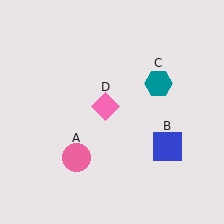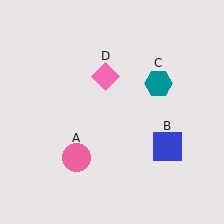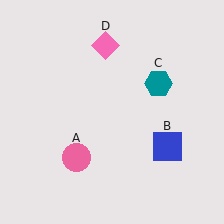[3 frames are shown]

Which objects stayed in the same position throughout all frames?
Pink circle (object A) and blue square (object B) and teal hexagon (object C) remained stationary.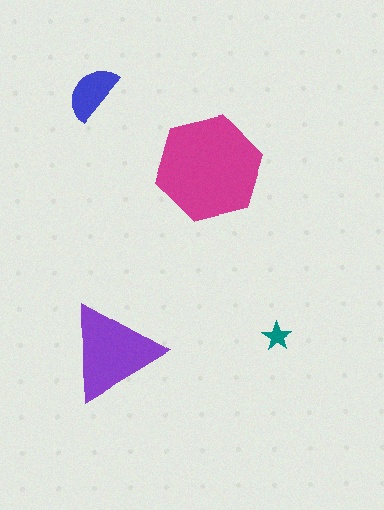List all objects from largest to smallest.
The magenta hexagon, the purple triangle, the blue semicircle, the teal star.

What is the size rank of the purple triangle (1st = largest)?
2nd.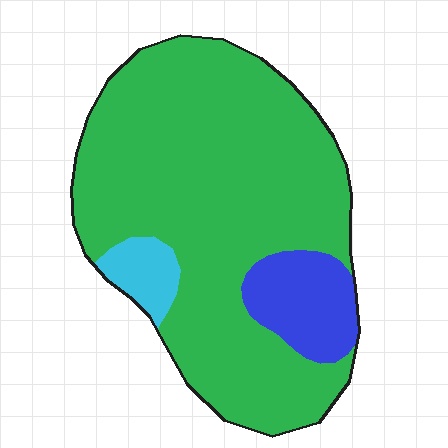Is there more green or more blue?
Green.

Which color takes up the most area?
Green, at roughly 80%.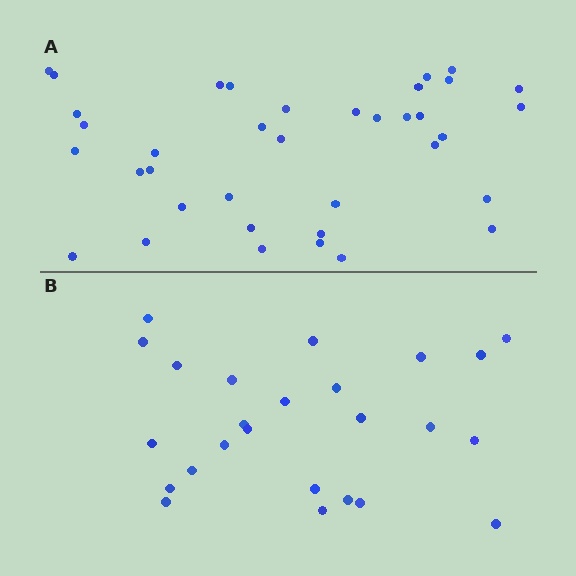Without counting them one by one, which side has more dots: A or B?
Region A (the top region) has more dots.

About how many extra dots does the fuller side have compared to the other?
Region A has roughly 12 or so more dots than region B.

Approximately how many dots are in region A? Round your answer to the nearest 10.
About 40 dots. (The exact count is 37, which rounds to 40.)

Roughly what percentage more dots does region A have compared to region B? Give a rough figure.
About 50% more.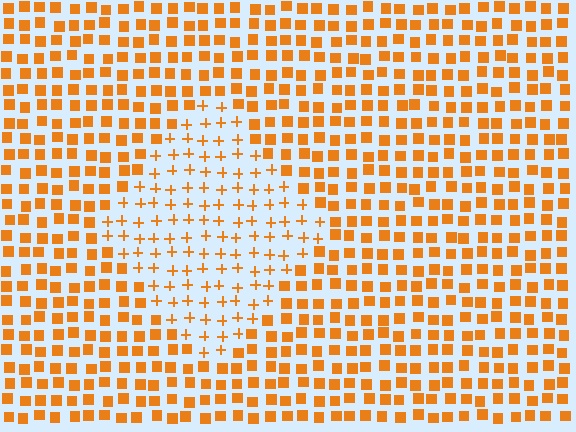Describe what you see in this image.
The image is filled with small orange elements arranged in a uniform grid. A diamond-shaped region contains plus signs, while the surrounding area contains squares. The boundary is defined purely by the change in element shape.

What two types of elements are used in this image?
The image uses plus signs inside the diamond region and squares outside it.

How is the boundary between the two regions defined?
The boundary is defined by a change in element shape: plus signs inside vs. squares outside. All elements share the same color and spacing.